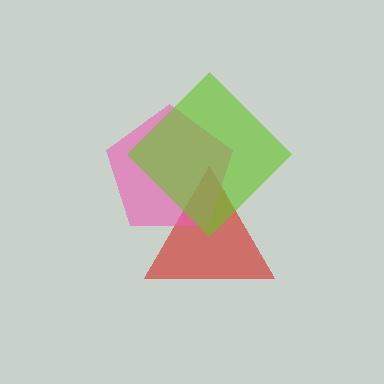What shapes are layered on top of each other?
The layered shapes are: a red triangle, a pink pentagon, a lime diamond.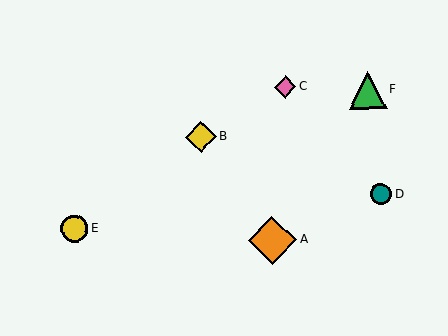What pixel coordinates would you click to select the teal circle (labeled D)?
Click at (381, 194) to select the teal circle D.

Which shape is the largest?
The orange diamond (labeled A) is the largest.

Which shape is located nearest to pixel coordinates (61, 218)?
The yellow circle (labeled E) at (75, 228) is nearest to that location.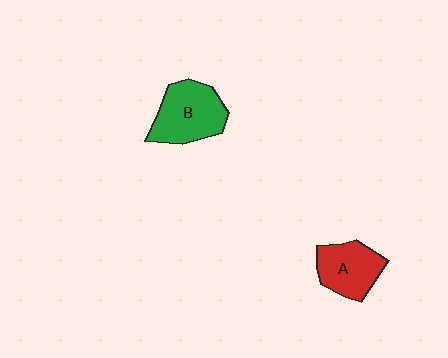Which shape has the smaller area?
Shape A (red).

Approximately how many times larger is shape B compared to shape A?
Approximately 1.3 times.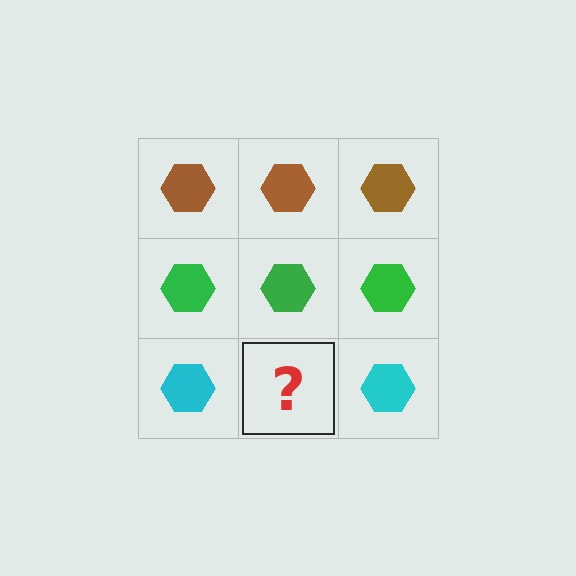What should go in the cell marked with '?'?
The missing cell should contain a cyan hexagon.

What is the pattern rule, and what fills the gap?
The rule is that each row has a consistent color. The gap should be filled with a cyan hexagon.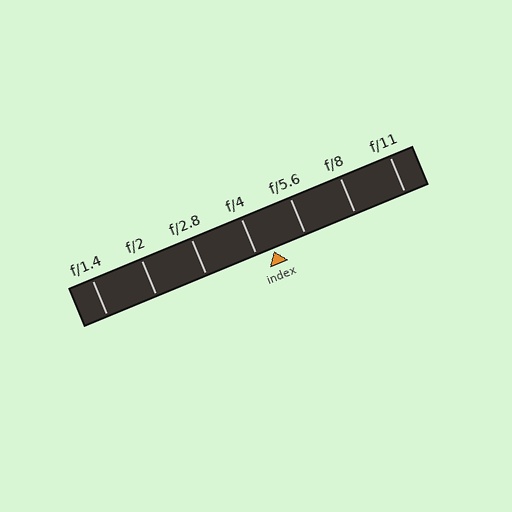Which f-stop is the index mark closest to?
The index mark is closest to f/4.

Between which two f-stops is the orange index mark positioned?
The index mark is between f/4 and f/5.6.